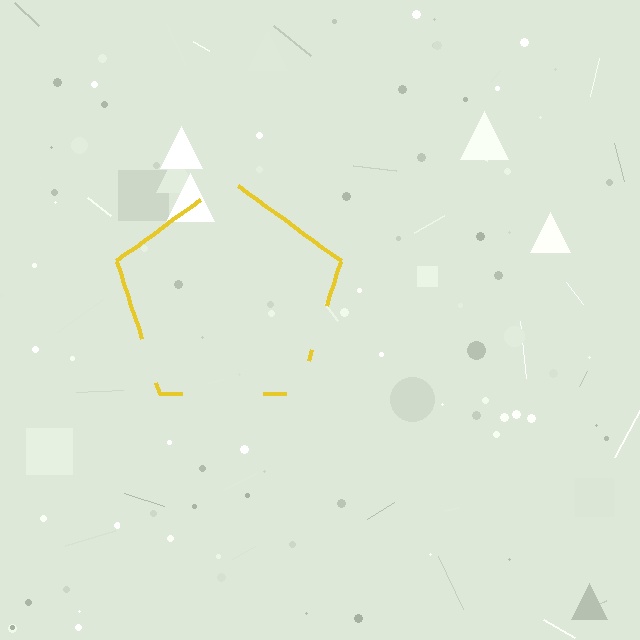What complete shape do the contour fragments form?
The contour fragments form a pentagon.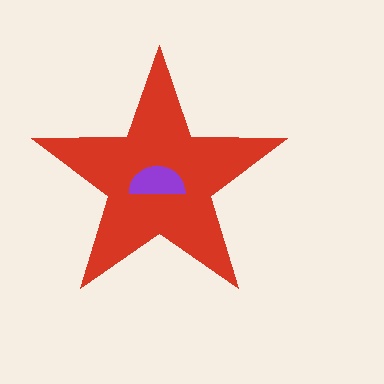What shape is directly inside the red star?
The purple semicircle.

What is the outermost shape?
The red star.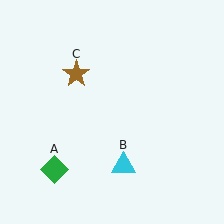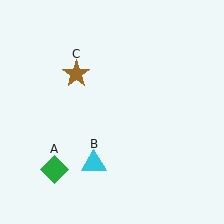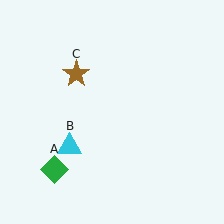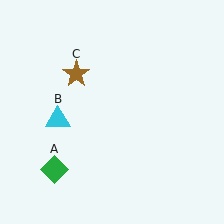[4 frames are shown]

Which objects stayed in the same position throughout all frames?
Green diamond (object A) and brown star (object C) remained stationary.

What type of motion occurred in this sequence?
The cyan triangle (object B) rotated clockwise around the center of the scene.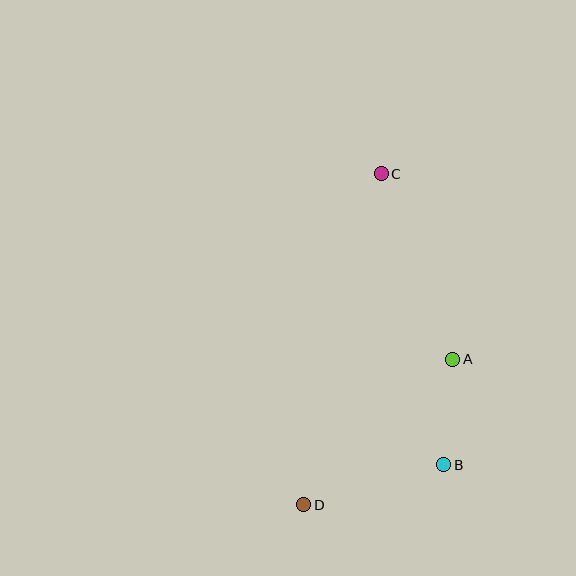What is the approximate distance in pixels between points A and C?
The distance between A and C is approximately 199 pixels.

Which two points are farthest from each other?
Points C and D are farthest from each other.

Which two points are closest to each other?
Points A and B are closest to each other.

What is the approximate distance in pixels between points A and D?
The distance between A and D is approximately 209 pixels.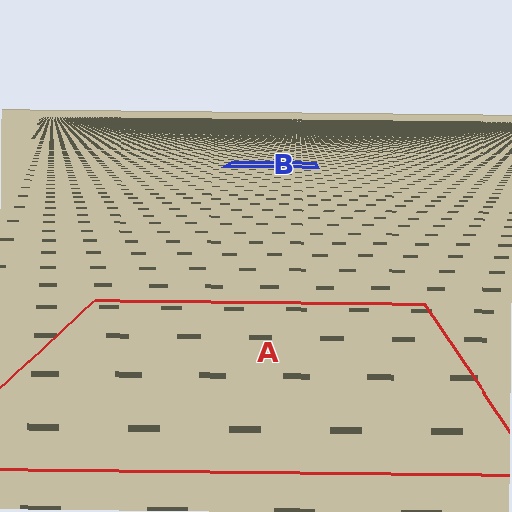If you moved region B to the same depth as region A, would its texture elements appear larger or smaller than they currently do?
They would appear larger. At a closer depth, the same texture elements are projected at a bigger on-screen size.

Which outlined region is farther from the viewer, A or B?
Region B is farther from the viewer — the texture elements inside it appear smaller and more densely packed.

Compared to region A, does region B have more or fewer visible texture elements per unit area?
Region B has more texture elements per unit area — they are packed more densely because it is farther away.